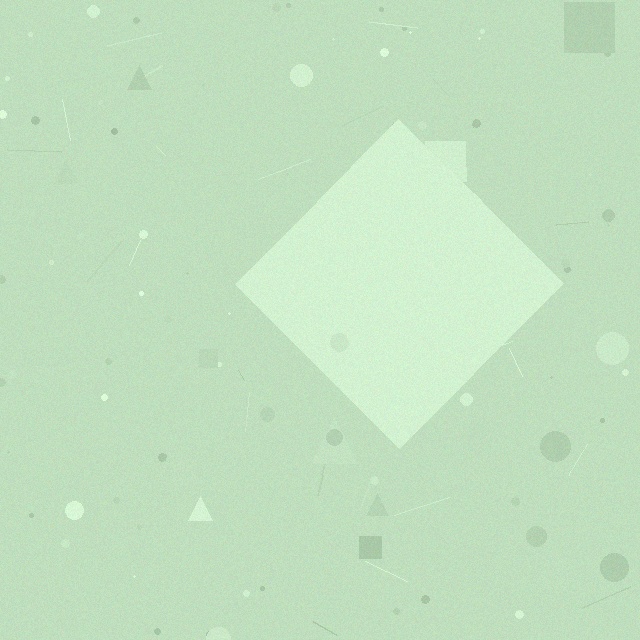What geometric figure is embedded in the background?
A diamond is embedded in the background.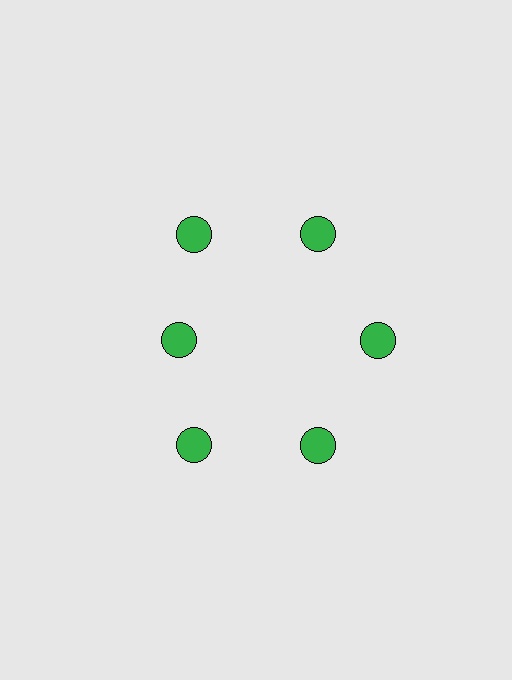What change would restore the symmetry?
The symmetry would be restored by moving it outward, back onto the ring so that all 6 circles sit at equal angles and equal distance from the center.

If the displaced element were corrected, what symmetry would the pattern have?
It would have 6-fold rotational symmetry — the pattern would map onto itself every 60 degrees.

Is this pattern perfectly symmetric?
No. The 6 green circles are arranged in a ring, but one element near the 9 o'clock position is pulled inward toward the center, breaking the 6-fold rotational symmetry.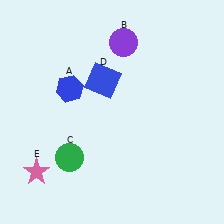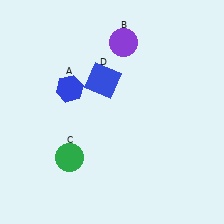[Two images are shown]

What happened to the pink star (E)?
The pink star (E) was removed in Image 2. It was in the bottom-left area of Image 1.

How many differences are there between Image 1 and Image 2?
There is 1 difference between the two images.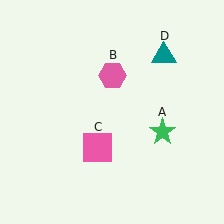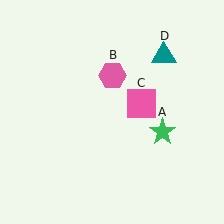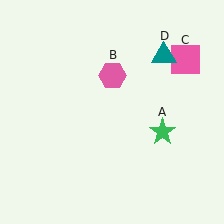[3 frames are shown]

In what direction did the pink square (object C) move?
The pink square (object C) moved up and to the right.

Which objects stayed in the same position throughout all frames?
Green star (object A) and pink hexagon (object B) and teal triangle (object D) remained stationary.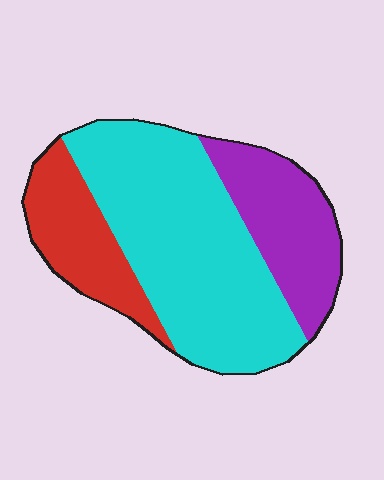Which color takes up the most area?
Cyan, at roughly 55%.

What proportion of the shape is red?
Red takes up about one fifth (1/5) of the shape.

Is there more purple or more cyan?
Cyan.